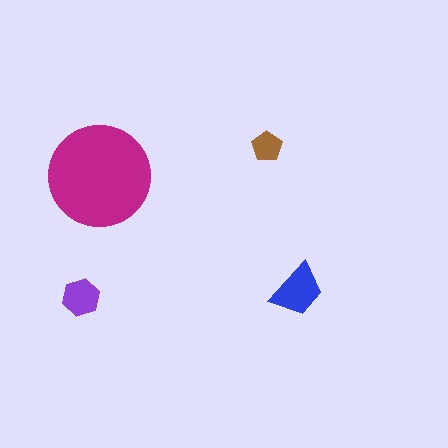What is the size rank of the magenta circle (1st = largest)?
1st.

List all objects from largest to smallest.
The magenta circle, the blue trapezoid, the purple hexagon, the brown pentagon.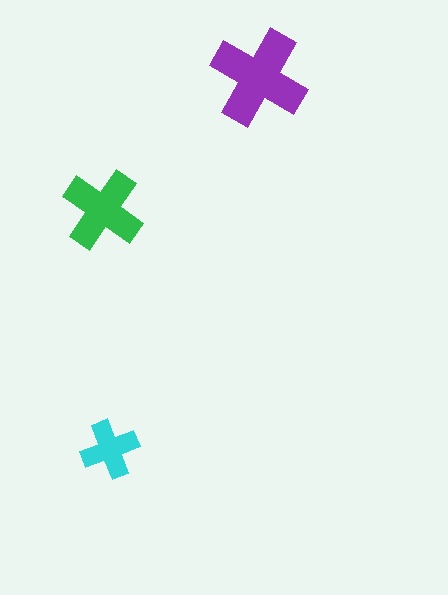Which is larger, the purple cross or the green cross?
The purple one.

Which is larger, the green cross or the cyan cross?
The green one.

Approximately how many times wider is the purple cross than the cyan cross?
About 1.5 times wider.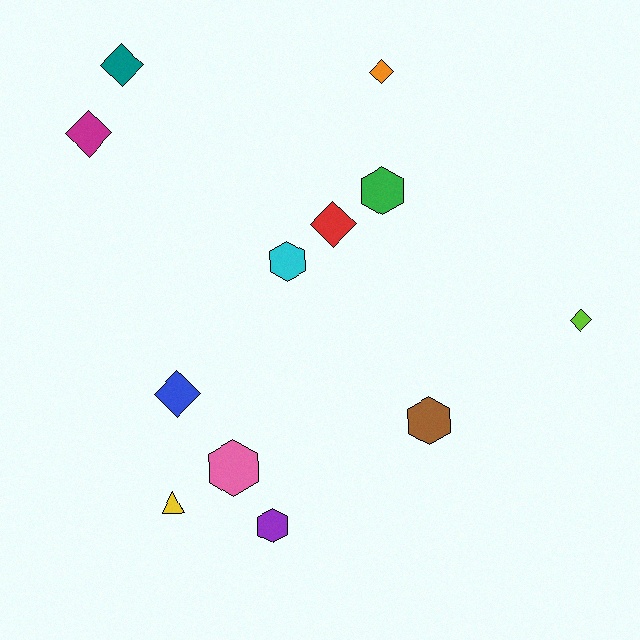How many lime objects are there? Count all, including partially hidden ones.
There is 1 lime object.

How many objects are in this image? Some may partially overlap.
There are 12 objects.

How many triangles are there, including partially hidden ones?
There is 1 triangle.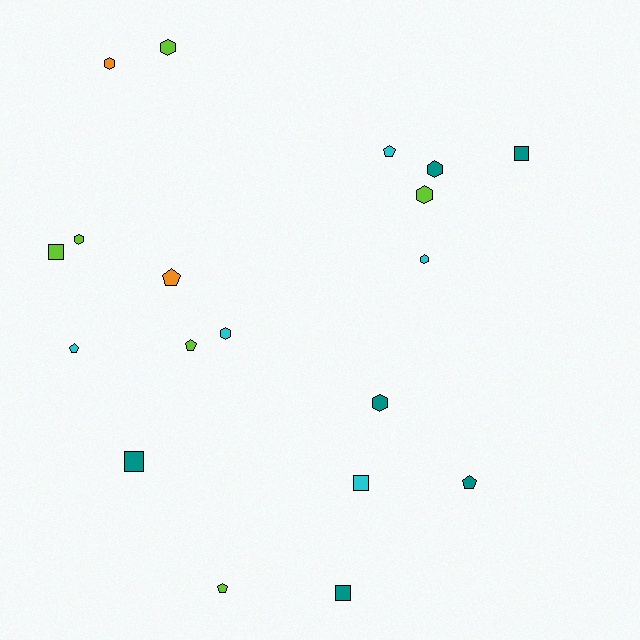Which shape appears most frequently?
Hexagon, with 8 objects.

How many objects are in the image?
There are 19 objects.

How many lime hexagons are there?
There are 3 lime hexagons.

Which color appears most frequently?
Lime, with 6 objects.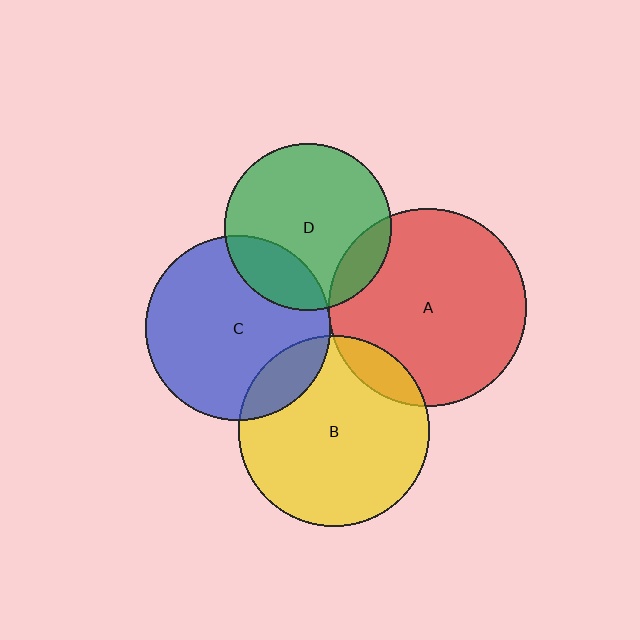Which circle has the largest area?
Circle A (red).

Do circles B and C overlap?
Yes.